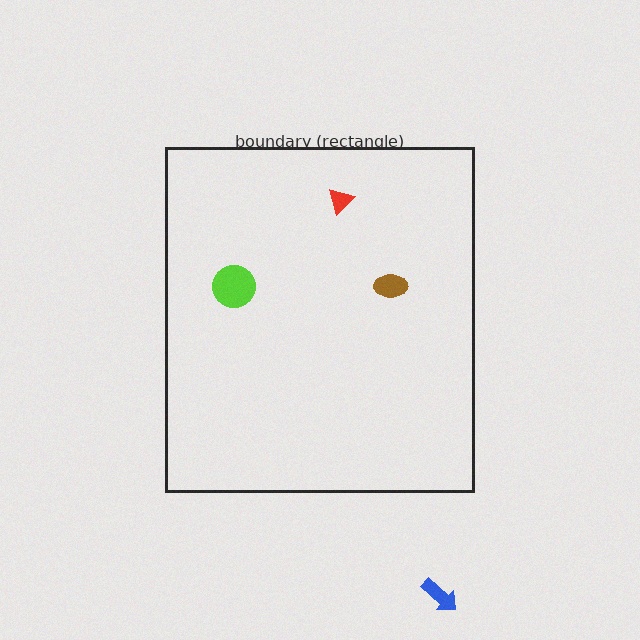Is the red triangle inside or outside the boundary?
Inside.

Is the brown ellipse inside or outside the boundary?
Inside.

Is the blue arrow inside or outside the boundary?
Outside.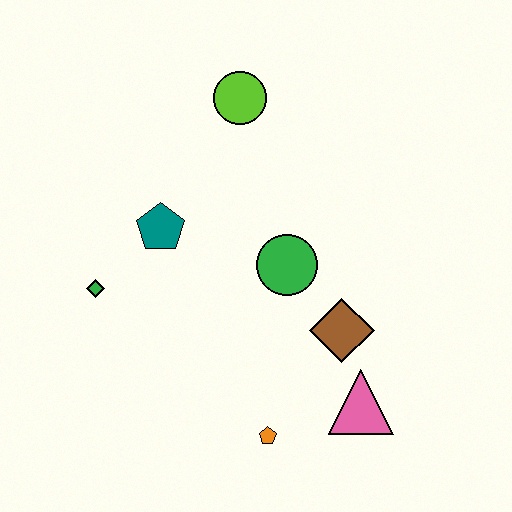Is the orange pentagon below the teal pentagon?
Yes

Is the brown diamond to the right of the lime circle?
Yes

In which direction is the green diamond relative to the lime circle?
The green diamond is below the lime circle.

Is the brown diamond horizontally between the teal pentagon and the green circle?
No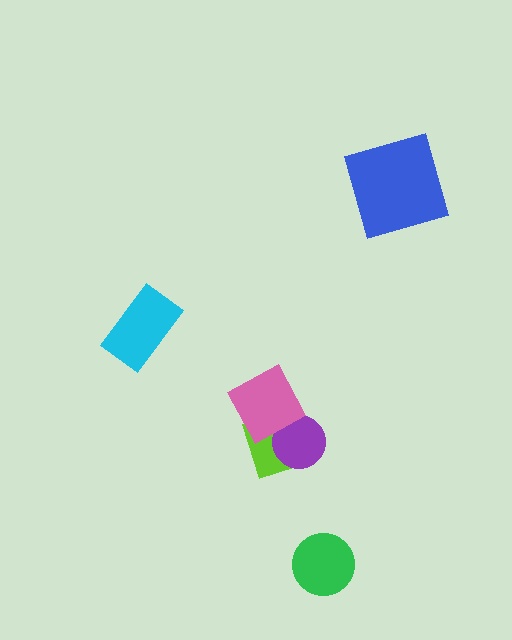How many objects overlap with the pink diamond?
2 objects overlap with the pink diamond.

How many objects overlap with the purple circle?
2 objects overlap with the purple circle.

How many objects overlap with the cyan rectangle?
0 objects overlap with the cyan rectangle.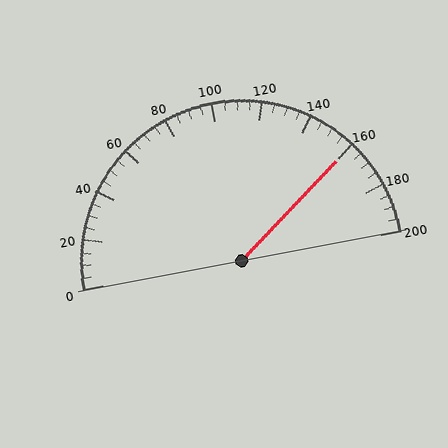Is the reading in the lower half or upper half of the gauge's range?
The reading is in the upper half of the range (0 to 200).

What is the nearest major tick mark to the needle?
The nearest major tick mark is 160.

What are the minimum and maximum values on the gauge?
The gauge ranges from 0 to 200.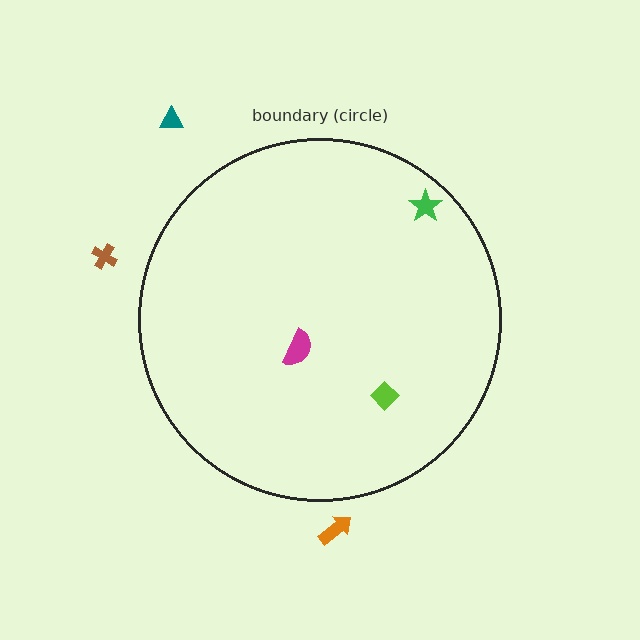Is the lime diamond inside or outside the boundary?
Inside.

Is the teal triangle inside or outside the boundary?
Outside.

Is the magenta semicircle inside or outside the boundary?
Inside.